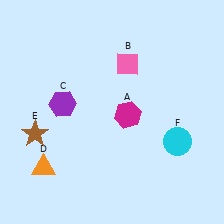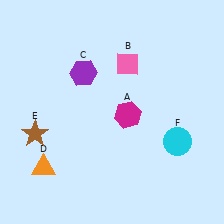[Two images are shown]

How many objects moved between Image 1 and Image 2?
1 object moved between the two images.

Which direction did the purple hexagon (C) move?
The purple hexagon (C) moved up.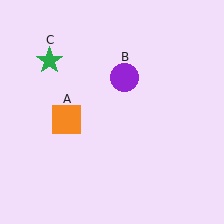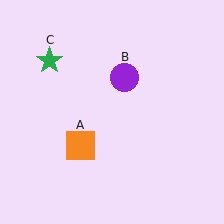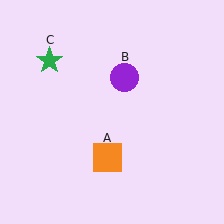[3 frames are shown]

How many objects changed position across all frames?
1 object changed position: orange square (object A).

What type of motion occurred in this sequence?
The orange square (object A) rotated counterclockwise around the center of the scene.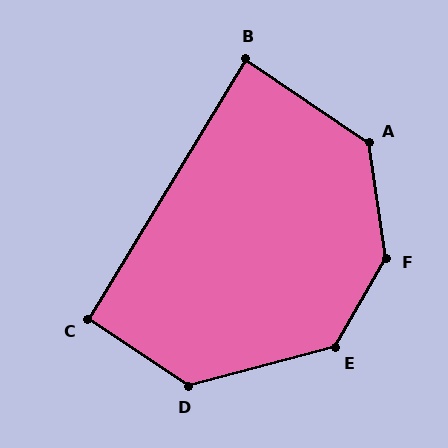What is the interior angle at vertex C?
Approximately 92 degrees (approximately right).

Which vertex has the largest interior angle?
F, at approximately 141 degrees.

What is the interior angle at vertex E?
Approximately 135 degrees (obtuse).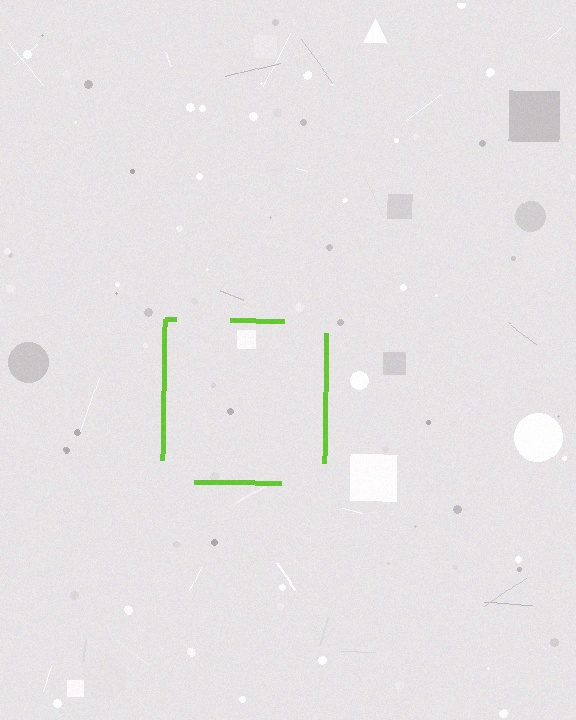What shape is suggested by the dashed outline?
The dashed outline suggests a square.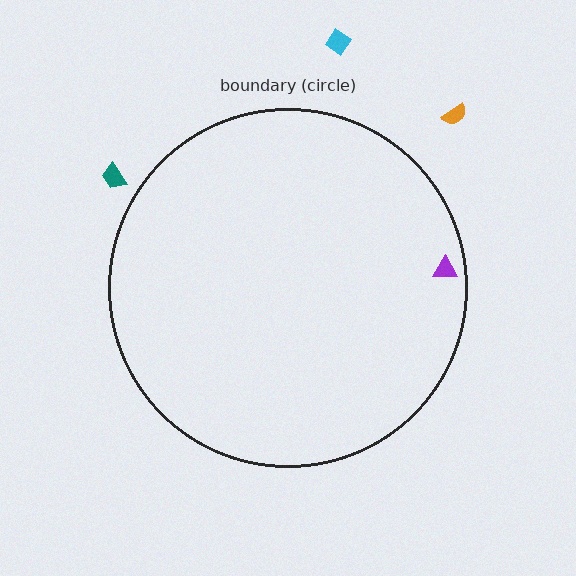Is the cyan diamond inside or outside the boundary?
Outside.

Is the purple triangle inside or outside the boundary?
Inside.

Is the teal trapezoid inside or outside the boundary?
Outside.